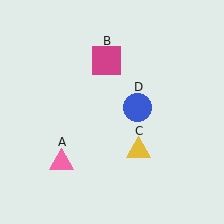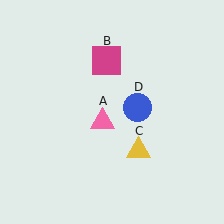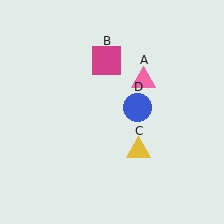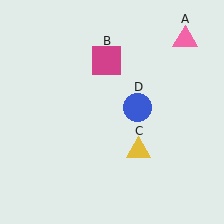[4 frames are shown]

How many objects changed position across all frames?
1 object changed position: pink triangle (object A).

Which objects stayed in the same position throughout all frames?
Magenta square (object B) and yellow triangle (object C) and blue circle (object D) remained stationary.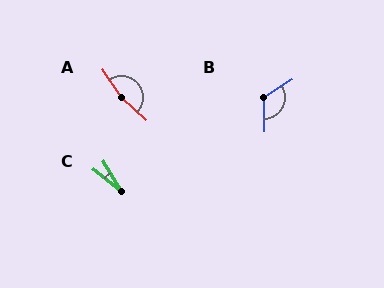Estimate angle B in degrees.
Approximately 122 degrees.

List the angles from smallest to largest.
C (20°), B (122°), A (166°).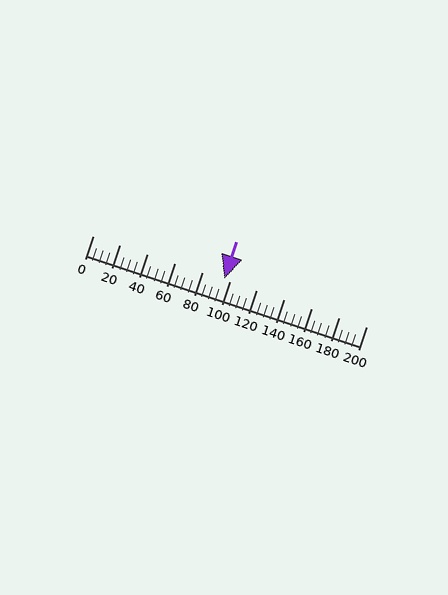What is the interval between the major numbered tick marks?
The major tick marks are spaced 20 units apart.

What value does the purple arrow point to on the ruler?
The purple arrow points to approximately 96.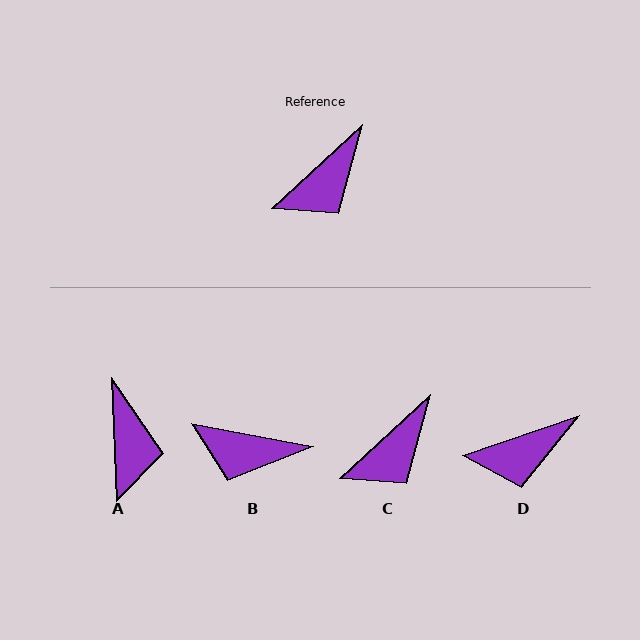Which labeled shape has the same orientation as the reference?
C.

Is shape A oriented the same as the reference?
No, it is off by about 49 degrees.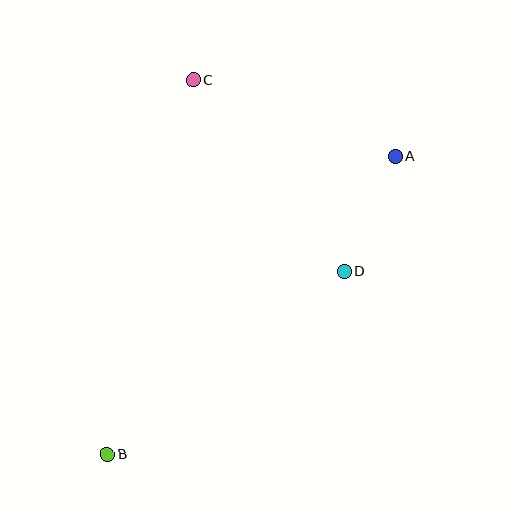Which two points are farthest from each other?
Points A and B are farthest from each other.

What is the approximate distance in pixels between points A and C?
The distance between A and C is approximately 216 pixels.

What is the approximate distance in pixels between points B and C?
The distance between B and C is approximately 384 pixels.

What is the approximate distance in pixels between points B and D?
The distance between B and D is approximately 299 pixels.